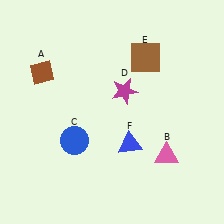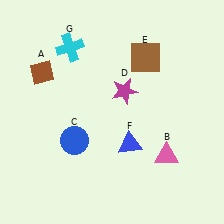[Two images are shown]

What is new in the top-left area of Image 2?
A cyan cross (G) was added in the top-left area of Image 2.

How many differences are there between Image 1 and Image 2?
There is 1 difference between the two images.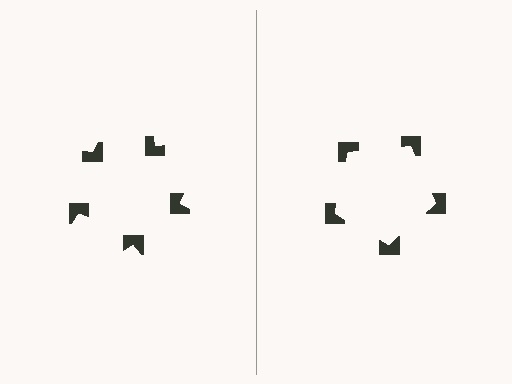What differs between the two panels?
The notched squares are positioned identically on both sides; only the wedge orientations differ. On the right they align to a pentagon; on the left they are misaligned.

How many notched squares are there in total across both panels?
10 — 5 on each side.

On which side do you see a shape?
An illusory pentagon appears on the right side. On the left side the wedge cuts are rotated, so no coherent shape forms.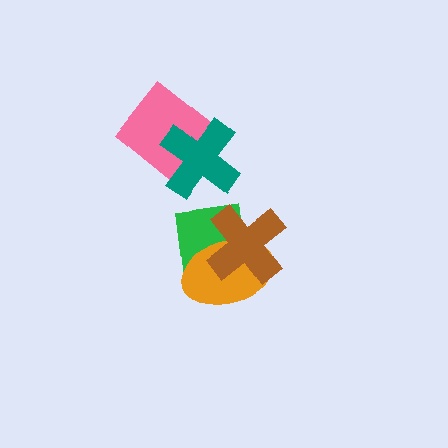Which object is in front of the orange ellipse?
The brown cross is in front of the orange ellipse.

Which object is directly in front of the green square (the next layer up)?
The orange ellipse is directly in front of the green square.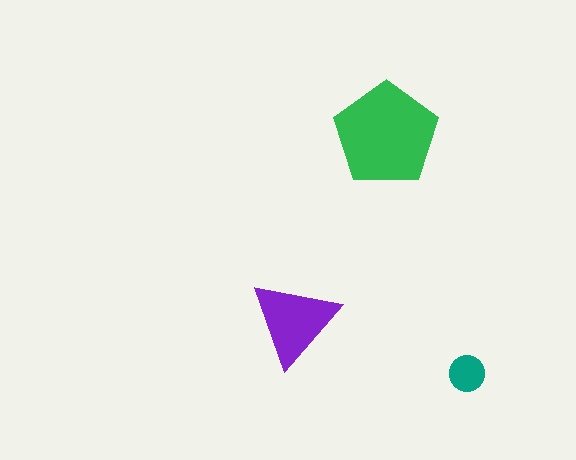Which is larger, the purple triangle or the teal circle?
The purple triangle.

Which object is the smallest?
The teal circle.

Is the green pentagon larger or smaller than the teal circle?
Larger.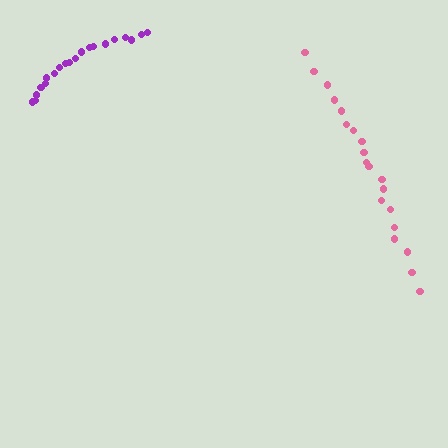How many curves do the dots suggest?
There are 2 distinct paths.